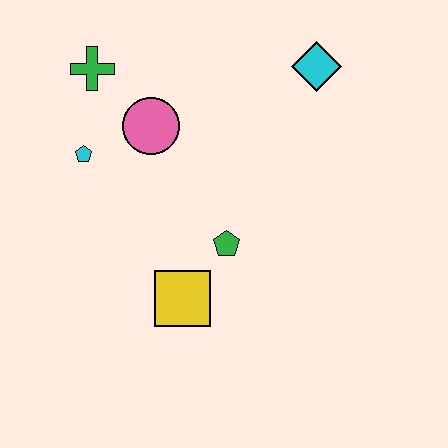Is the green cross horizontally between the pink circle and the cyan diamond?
No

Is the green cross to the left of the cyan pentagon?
No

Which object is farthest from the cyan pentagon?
The cyan diamond is farthest from the cyan pentagon.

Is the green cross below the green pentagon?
No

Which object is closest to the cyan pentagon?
The pink circle is closest to the cyan pentagon.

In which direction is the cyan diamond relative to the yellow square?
The cyan diamond is above the yellow square.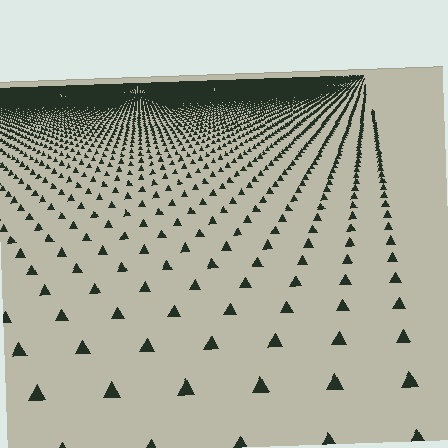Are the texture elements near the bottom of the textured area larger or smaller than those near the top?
Larger. Near the bottom, elements are closer to the viewer and appear at a bigger on-screen size.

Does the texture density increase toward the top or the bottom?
Density increases toward the top.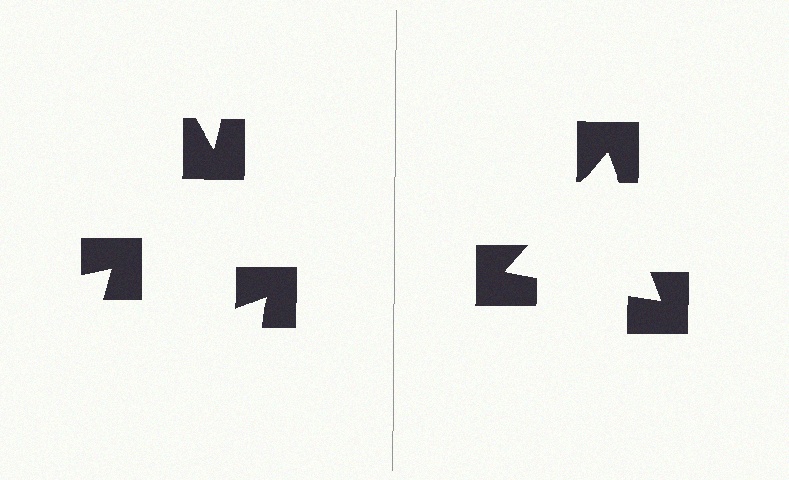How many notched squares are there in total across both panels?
6 — 3 on each side.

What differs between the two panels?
The notched squares are positioned identically on both sides; only the wedge orientations differ. On the right they align to a triangle; on the left they are misaligned.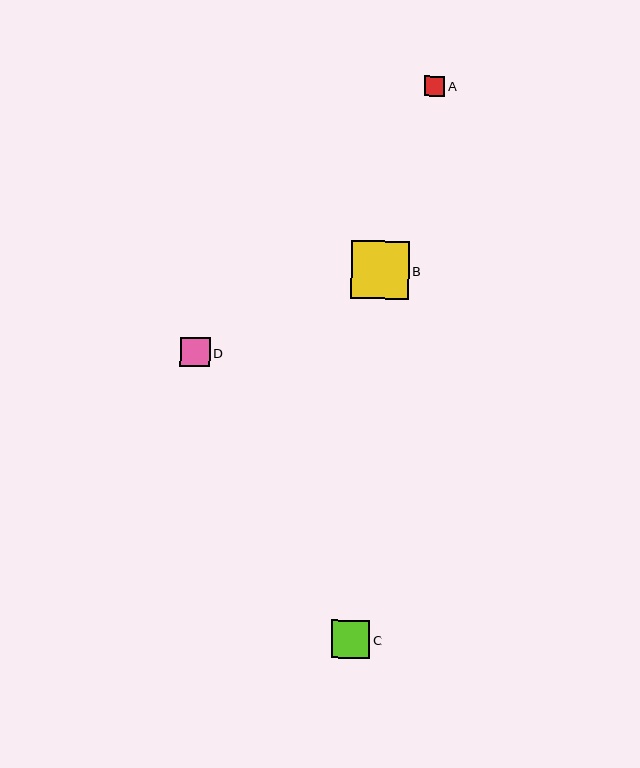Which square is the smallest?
Square A is the smallest with a size of approximately 20 pixels.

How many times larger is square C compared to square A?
Square C is approximately 1.9 times the size of square A.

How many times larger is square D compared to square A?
Square D is approximately 1.5 times the size of square A.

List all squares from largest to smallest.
From largest to smallest: B, C, D, A.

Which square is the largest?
Square B is the largest with a size of approximately 57 pixels.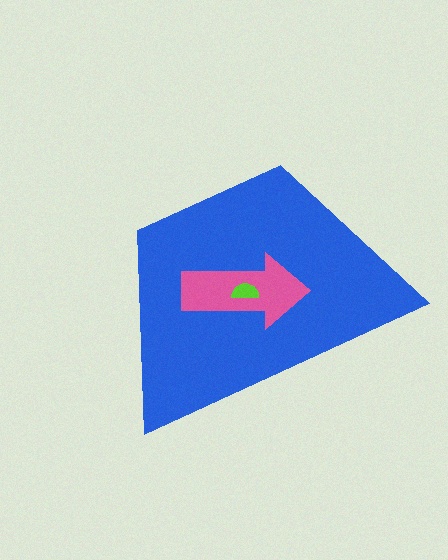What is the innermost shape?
The lime semicircle.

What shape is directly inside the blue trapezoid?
The pink arrow.